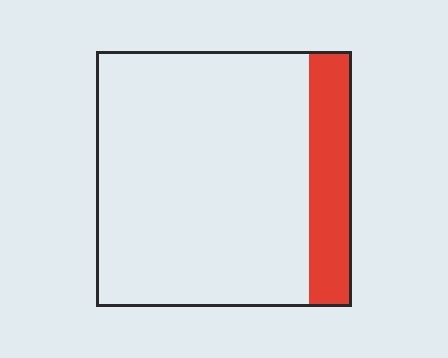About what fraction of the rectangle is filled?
About one sixth (1/6).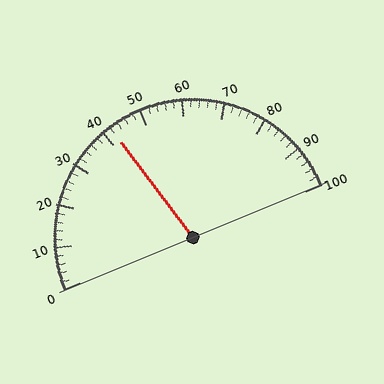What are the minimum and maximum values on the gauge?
The gauge ranges from 0 to 100.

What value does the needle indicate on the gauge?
The needle indicates approximately 42.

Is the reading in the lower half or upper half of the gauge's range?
The reading is in the lower half of the range (0 to 100).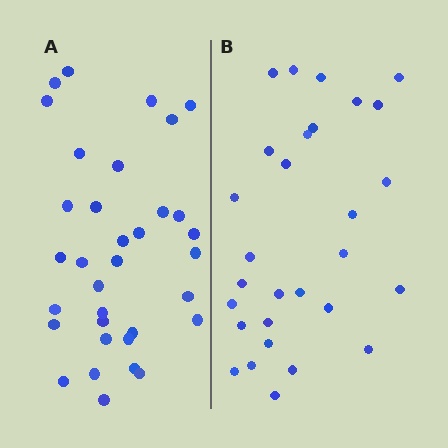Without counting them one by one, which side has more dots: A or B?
Region A (the left region) has more dots.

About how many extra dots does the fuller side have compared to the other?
Region A has about 5 more dots than region B.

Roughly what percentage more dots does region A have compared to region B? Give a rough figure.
About 15% more.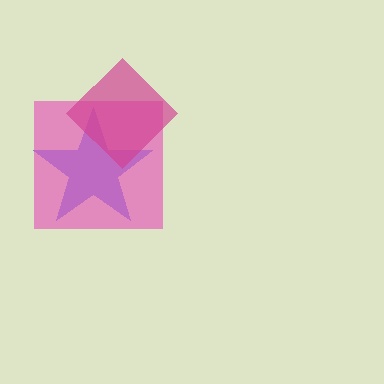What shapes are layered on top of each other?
The layered shapes are: a blue star, a pink square, a magenta diamond.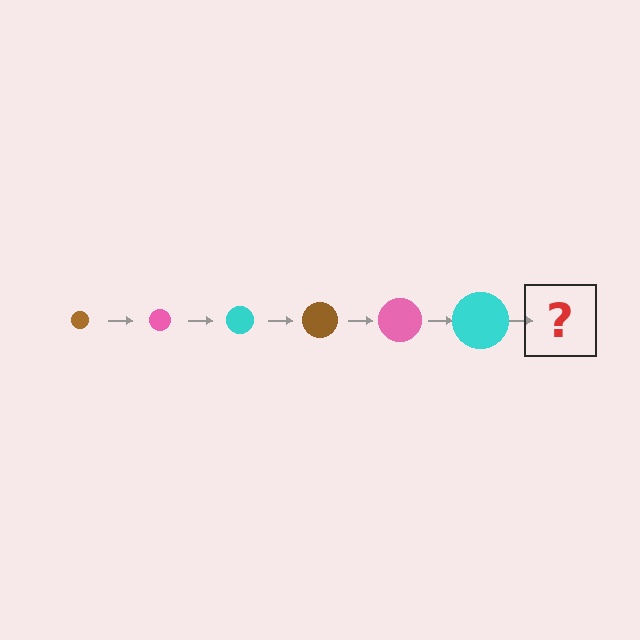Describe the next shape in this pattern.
It should be a brown circle, larger than the previous one.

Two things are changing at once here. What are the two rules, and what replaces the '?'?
The two rules are that the circle grows larger each step and the color cycles through brown, pink, and cyan. The '?' should be a brown circle, larger than the previous one.